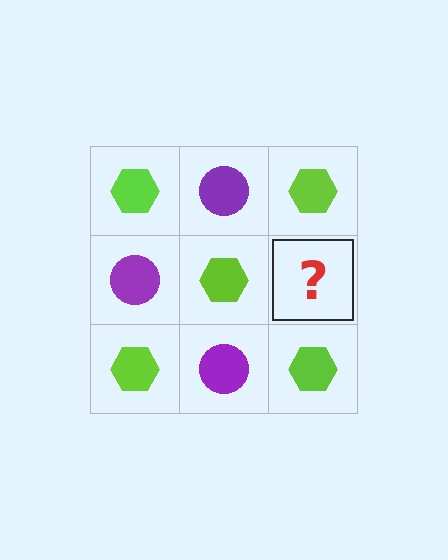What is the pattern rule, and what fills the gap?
The rule is that it alternates lime hexagon and purple circle in a checkerboard pattern. The gap should be filled with a purple circle.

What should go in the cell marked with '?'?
The missing cell should contain a purple circle.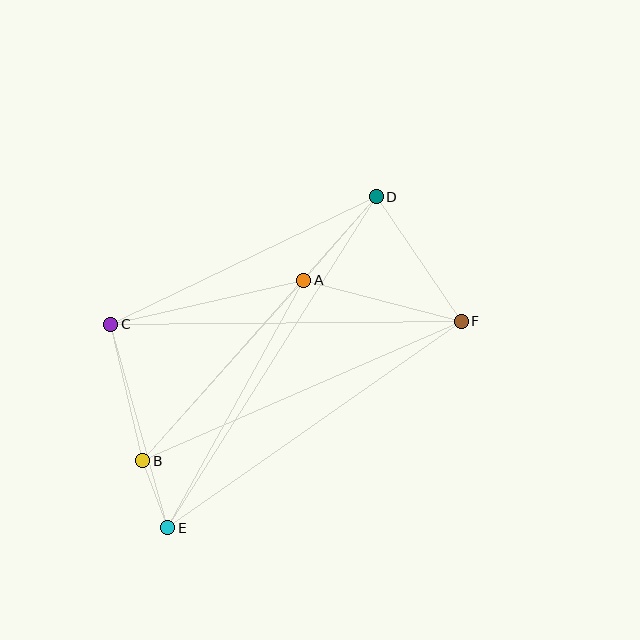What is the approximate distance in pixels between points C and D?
The distance between C and D is approximately 295 pixels.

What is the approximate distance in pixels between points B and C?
The distance between B and C is approximately 140 pixels.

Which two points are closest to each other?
Points B and E are closest to each other.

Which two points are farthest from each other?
Points D and E are farthest from each other.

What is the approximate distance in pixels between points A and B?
The distance between A and B is approximately 242 pixels.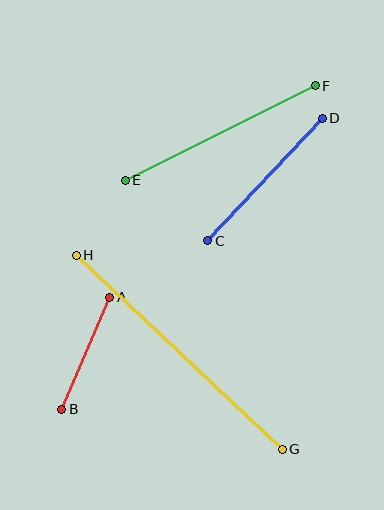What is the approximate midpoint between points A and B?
The midpoint is at approximately (86, 353) pixels.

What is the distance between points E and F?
The distance is approximately 212 pixels.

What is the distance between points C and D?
The distance is approximately 167 pixels.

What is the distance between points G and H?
The distance is approximately 283 pixels.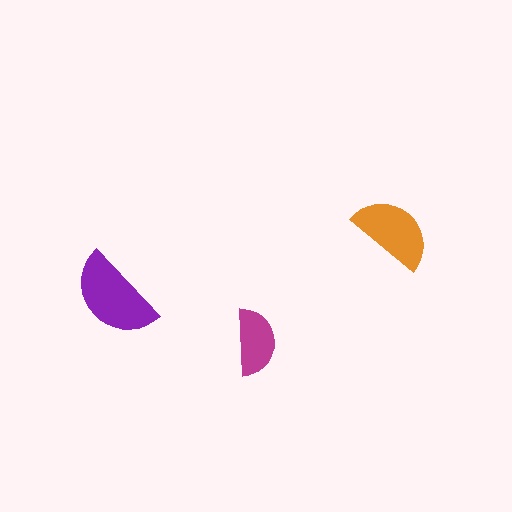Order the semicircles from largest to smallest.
the purple one, the orange one, the magenta one.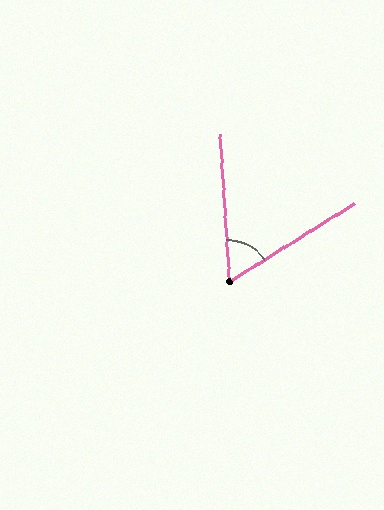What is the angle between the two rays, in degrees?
Approximately 61 degrees.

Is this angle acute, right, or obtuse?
It is acute.